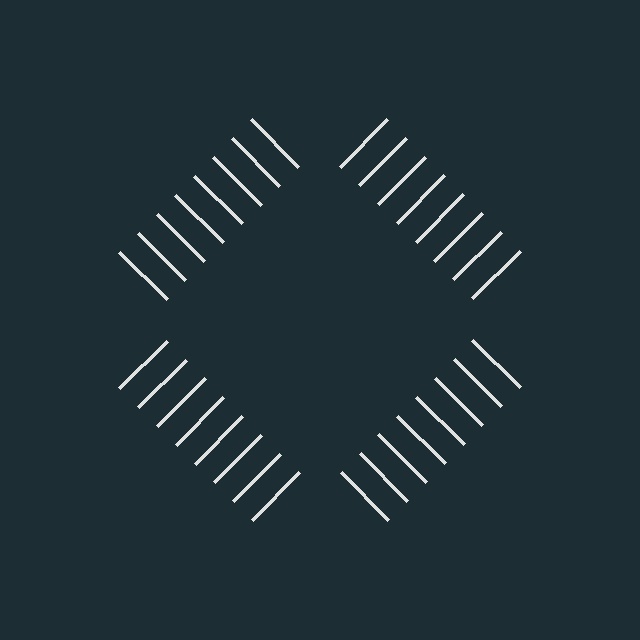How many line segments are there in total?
32 — 8 along each of the 4 edges.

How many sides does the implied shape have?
4 sides — the line-ends trace a square.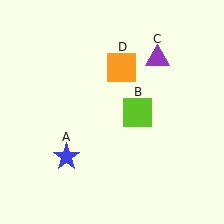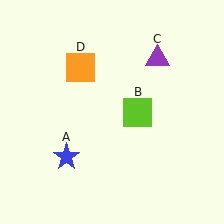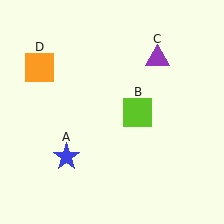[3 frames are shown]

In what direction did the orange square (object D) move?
The orange square (object D) moved left.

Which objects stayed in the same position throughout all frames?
Blue star (object A) and lime square (object B) and purple triangle (object C) remained stationary.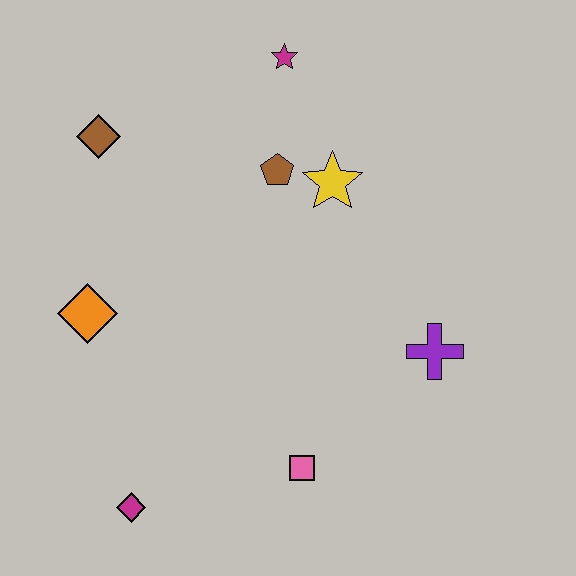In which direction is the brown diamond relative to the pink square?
The brown diamond is above the pink square.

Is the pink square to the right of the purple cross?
No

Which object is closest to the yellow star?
The brown pentagon is closest to the yellow star.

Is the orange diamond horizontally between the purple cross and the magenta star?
No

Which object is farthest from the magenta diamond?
The magenta star is farthest from the magenta diamond.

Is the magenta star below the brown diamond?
No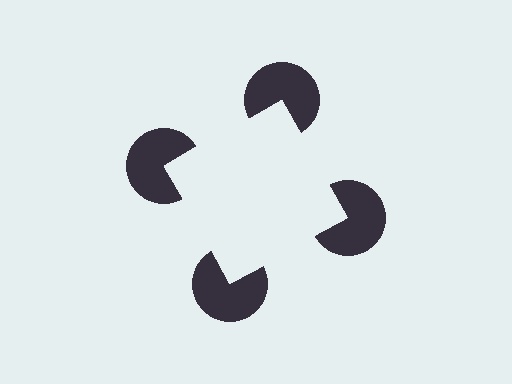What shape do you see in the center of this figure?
An illusory square — its edges are inferred from the aligned wedge cuts in the pac-man discs, not physically drawn.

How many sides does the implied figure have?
4 sides.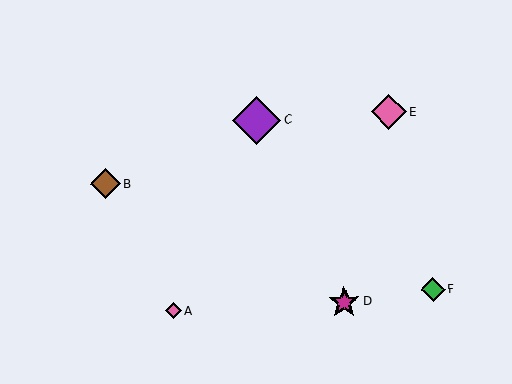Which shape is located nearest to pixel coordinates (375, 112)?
The pink diamond (labeled E) at (388, 112) is nearest to that location.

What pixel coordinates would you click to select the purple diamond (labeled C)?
Click at (256, 120) to select the purple diamond C.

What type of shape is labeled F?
Shape F is a green diamond.